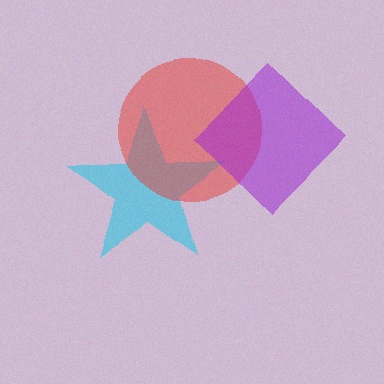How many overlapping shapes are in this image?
There are 3 overlapping shapes in the image.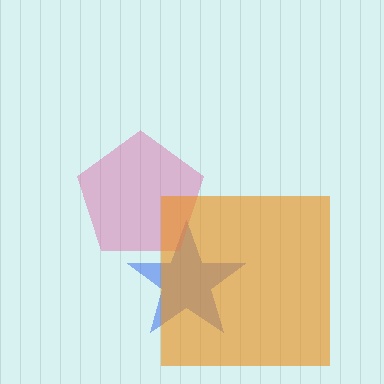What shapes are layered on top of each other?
The layered shapes are: a blue star, a pink pentagon, an orange square.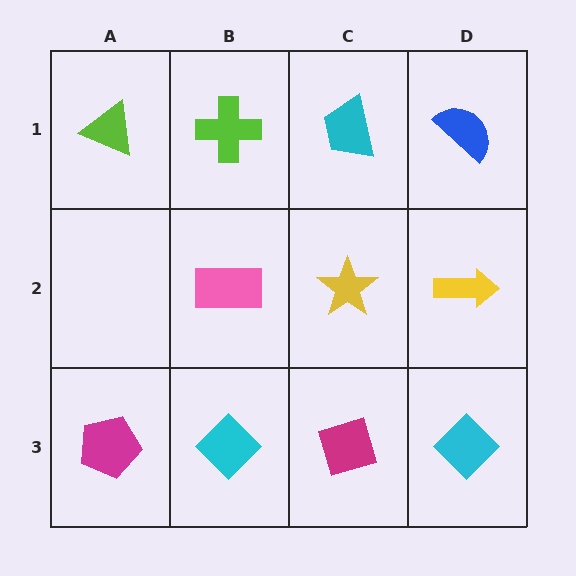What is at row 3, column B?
A cyan diamond.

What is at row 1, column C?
A cyan trapezoid.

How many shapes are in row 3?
4 shapes.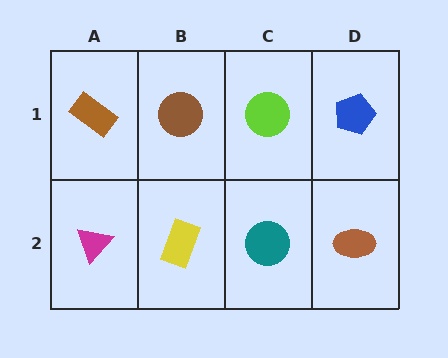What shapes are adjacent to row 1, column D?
A brown ellipse (row 2, column D), a lime circle (row 1, column C).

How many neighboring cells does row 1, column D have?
2.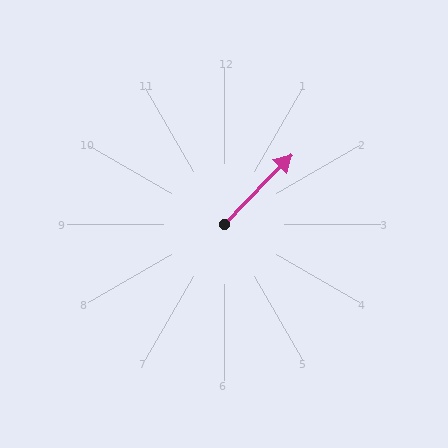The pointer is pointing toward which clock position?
Roughly 1 o'clock.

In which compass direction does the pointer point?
Northeast.